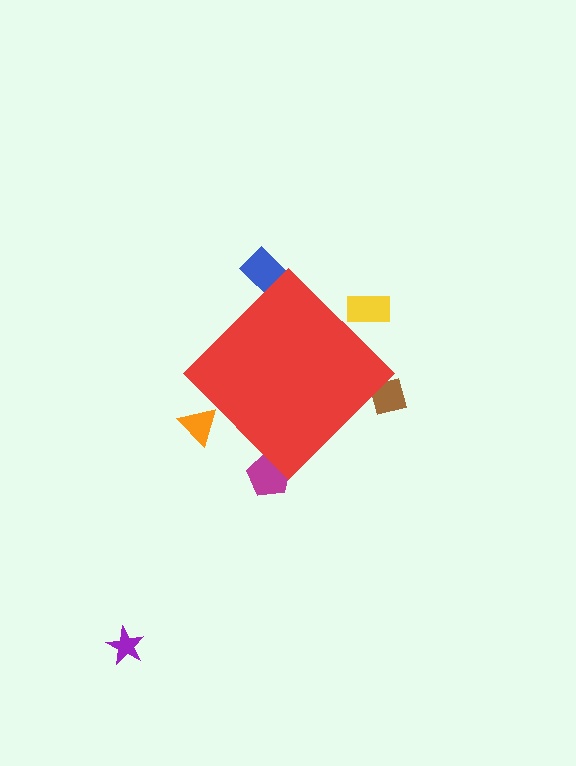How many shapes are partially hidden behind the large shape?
5 shapes are partially hidden.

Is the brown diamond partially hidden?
Yes, the brown diamond is partially hidden behind the red diamond.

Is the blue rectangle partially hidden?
Yes, the blue rectangle is partially hidden behind the red diamond.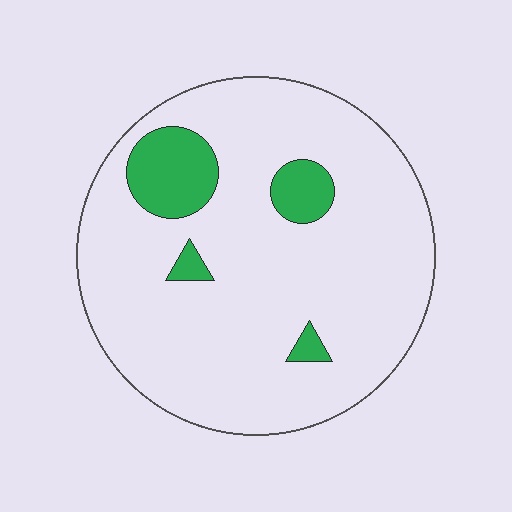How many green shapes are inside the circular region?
4.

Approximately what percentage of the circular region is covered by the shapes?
Approximately 10%.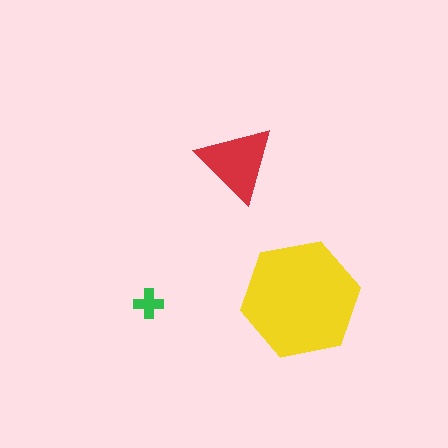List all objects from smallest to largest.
The green cross, the red triangle, the yellow hexagon.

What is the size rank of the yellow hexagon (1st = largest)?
1st.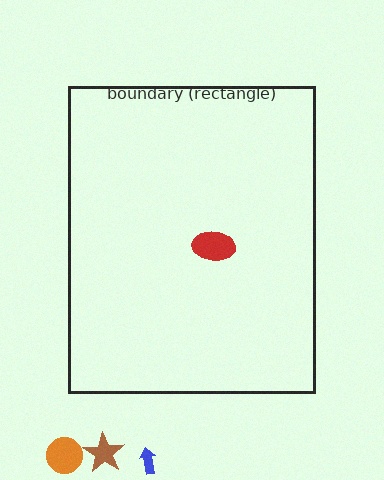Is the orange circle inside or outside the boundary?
Outside.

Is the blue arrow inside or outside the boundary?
Outside.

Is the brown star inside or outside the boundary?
Outside.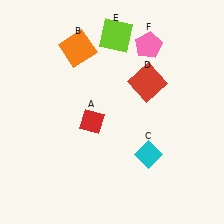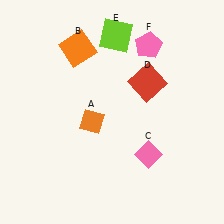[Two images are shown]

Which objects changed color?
A changed from red to orange. C changed from cyan to pink.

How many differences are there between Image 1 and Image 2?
There are 2 differences between the two images.